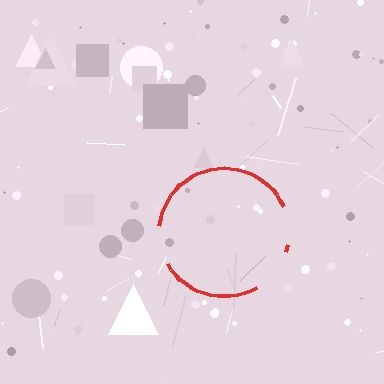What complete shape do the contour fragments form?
The contour fragments form a circle.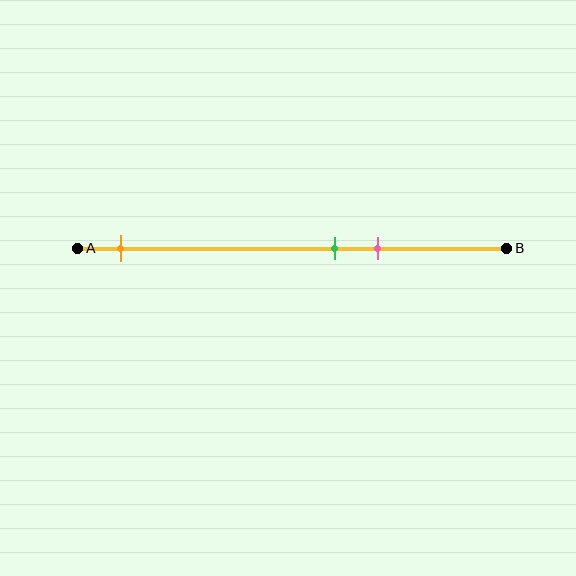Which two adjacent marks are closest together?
The green and pink marks are the closest adjacent pair.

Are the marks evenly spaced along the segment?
No, the marks are not evenly spaced.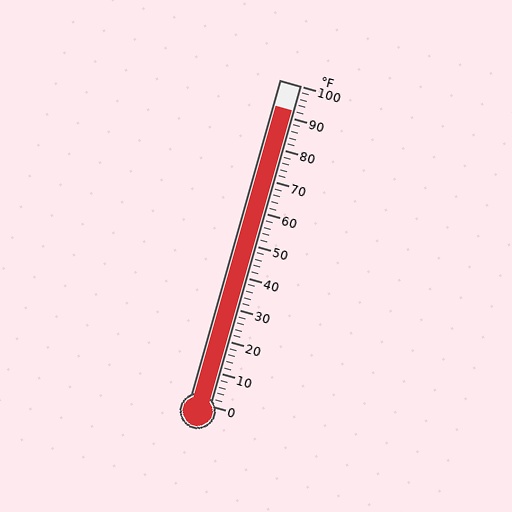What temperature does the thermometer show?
The thermometer shows approximately 92°F.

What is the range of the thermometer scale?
The thermometer scale ranges from 0°F to 100°F.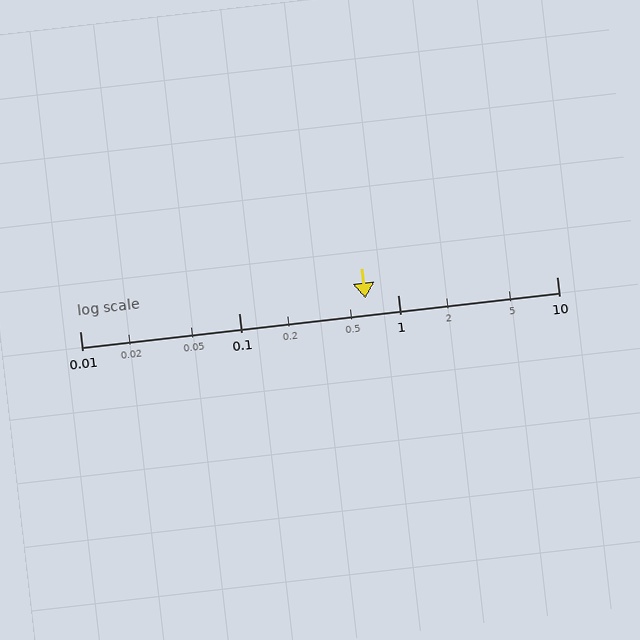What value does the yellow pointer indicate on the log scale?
The pointer indicates approximately 0.63.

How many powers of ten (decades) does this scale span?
The scale spans 3 decades, from 0.01 to 10.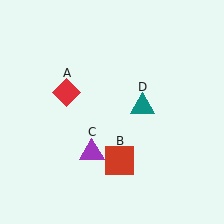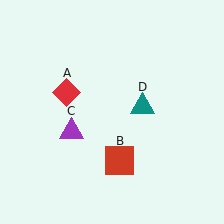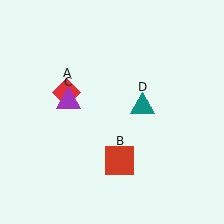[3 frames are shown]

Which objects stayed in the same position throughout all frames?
Red diamond (object A) and red square (object B) and teal triangle (object D) remained stationary.